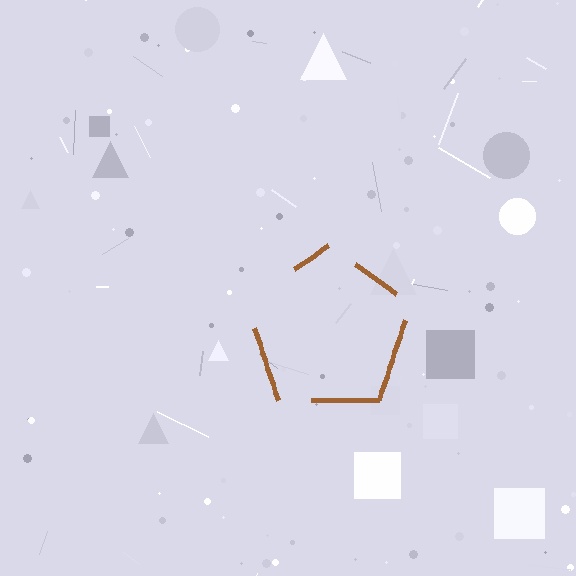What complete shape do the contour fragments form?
The contour fragments form a pentagon.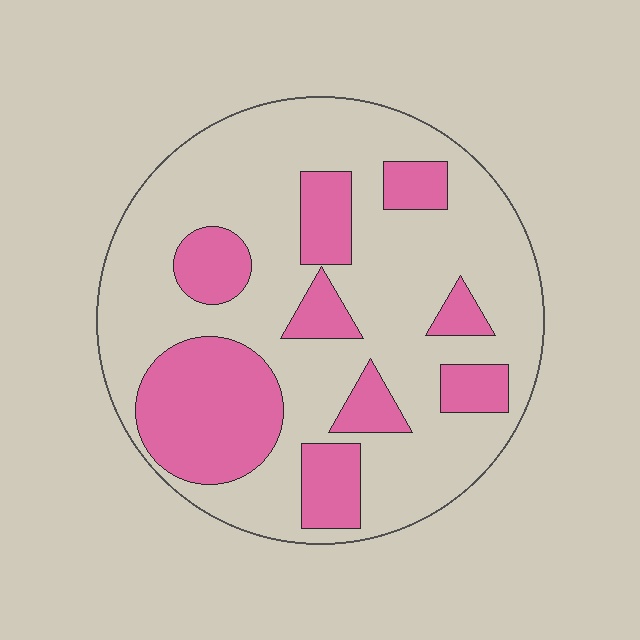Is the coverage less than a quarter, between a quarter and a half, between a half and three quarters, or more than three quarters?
Between a quarter and a half.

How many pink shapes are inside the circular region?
9.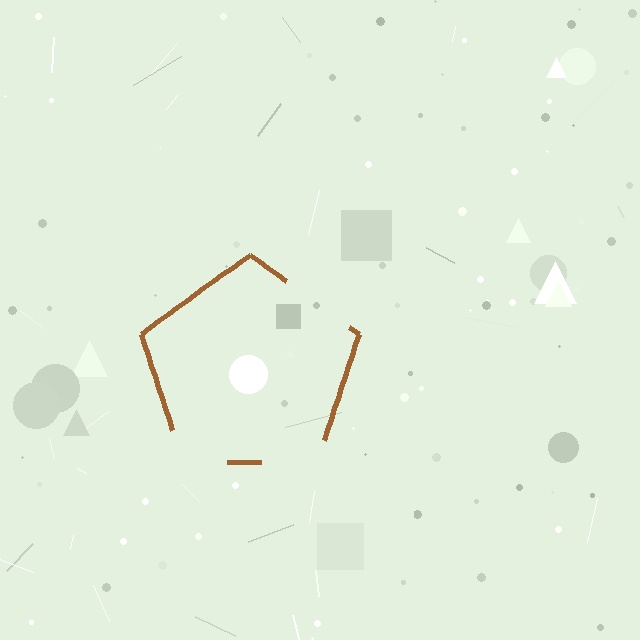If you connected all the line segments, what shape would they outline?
They would outline a pentagon.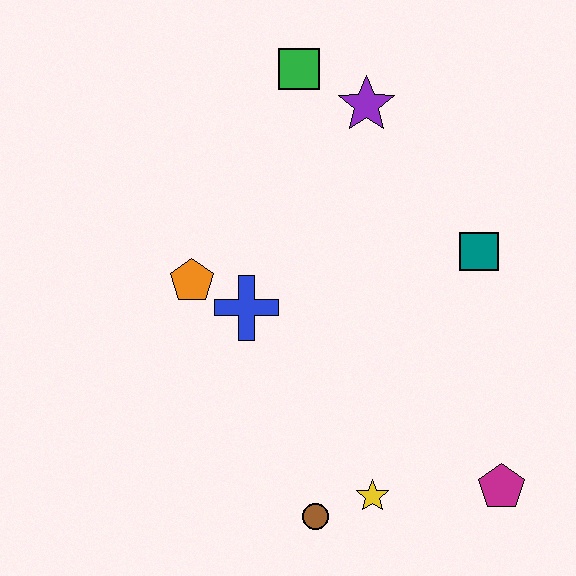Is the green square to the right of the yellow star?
No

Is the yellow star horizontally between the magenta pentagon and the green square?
Yes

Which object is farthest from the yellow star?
The green square is farthest from the yellow star.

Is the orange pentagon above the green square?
No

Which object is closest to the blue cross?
The orange pentagon is closest to the blue cross.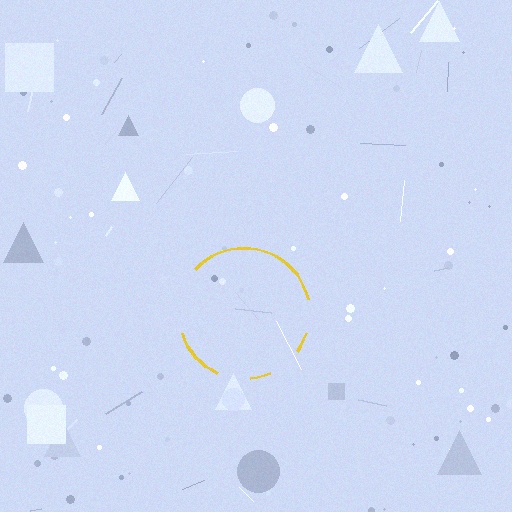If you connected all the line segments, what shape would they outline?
They would outline a circle.